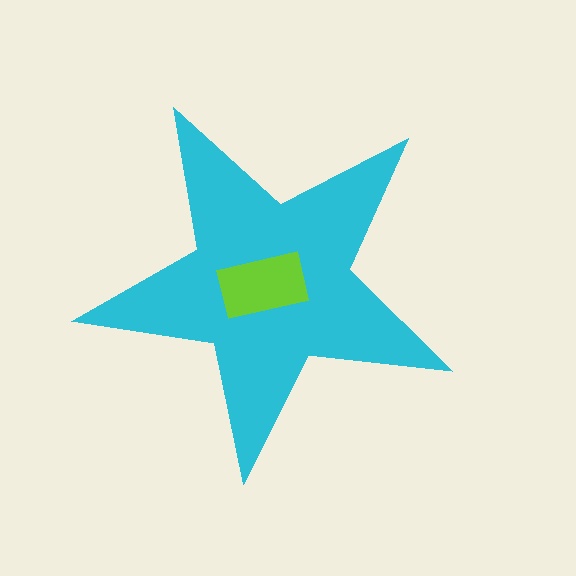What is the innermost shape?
The lime rectangle.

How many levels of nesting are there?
2.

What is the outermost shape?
The cyan star.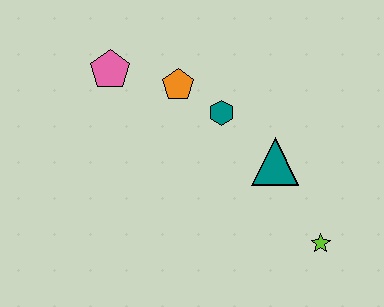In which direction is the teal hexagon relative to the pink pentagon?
The teal hexagon is to the right of the pink pentagon.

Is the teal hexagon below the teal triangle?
No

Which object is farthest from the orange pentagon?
The lime star is farthest from the orange pentagon.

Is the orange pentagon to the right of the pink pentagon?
Yes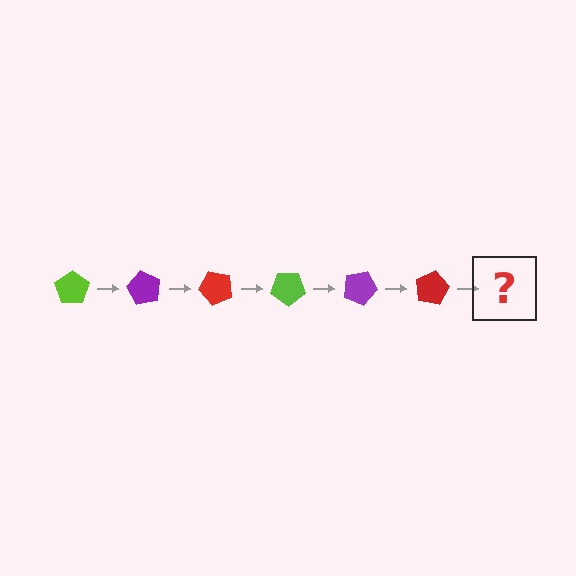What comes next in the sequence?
The next element should be a lime pentagon, rotated 360 degrees from the start.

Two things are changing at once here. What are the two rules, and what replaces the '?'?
The two rules are that it rotates 60 degrees each step and the color cycles through lime, purple, and red. The '?' should be a lime pentagon, rotated 360 degrees from the start.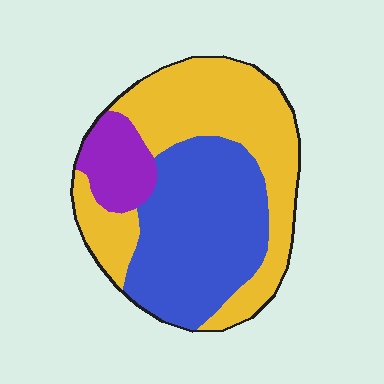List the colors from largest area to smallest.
From largest to smallest: yellow, blue, purple.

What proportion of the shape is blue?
Blue takes up about two fifths (2/5) of the shape.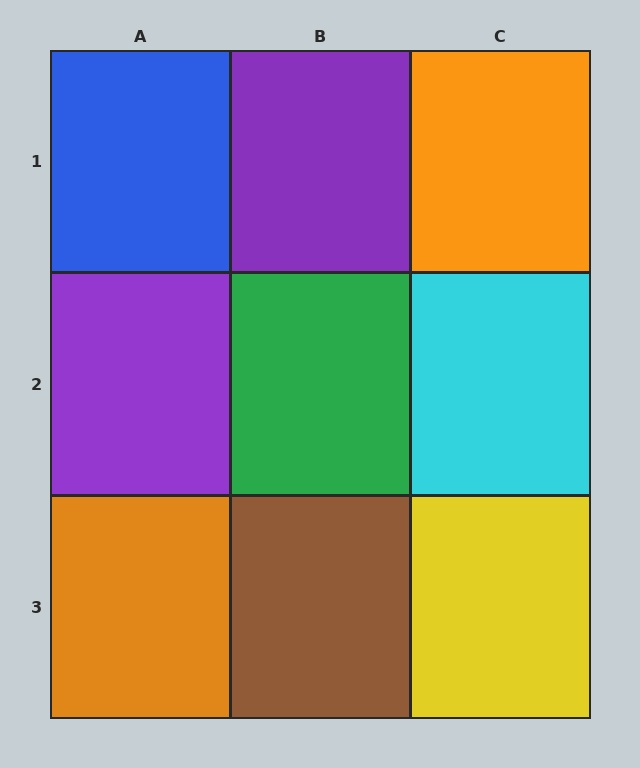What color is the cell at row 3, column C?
Yellow.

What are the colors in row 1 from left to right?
Blue, purple, orange.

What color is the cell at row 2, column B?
Green.